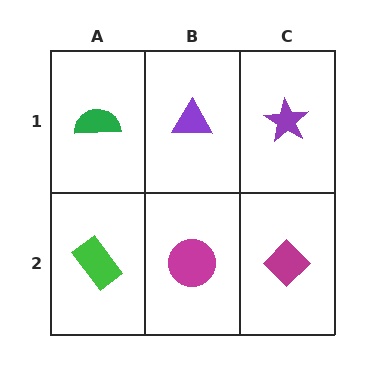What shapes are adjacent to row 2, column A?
A green semicircle (row 1, column A), a magenta circle (row 2, column B).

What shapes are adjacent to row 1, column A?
A green rectangle (row 2, column A), a purple triangle (row 1, column B).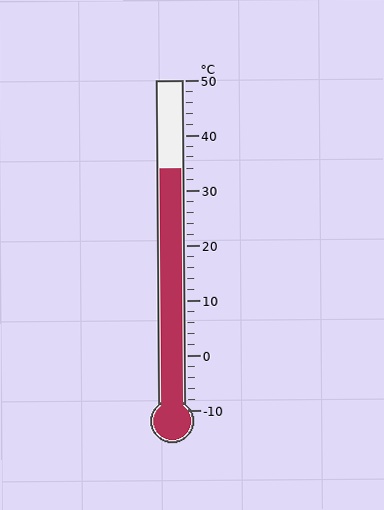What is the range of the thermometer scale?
The thermometer scale ranges from -10°C to 50°C.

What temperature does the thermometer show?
The thermometer shows approximately 34°C.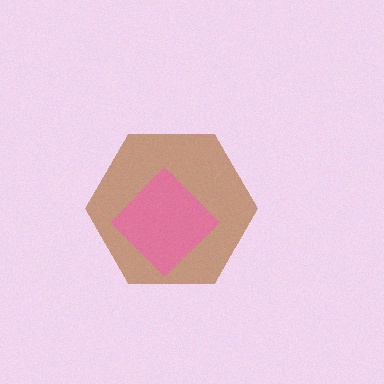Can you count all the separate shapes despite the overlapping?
Yes, there are 2 separate shapes.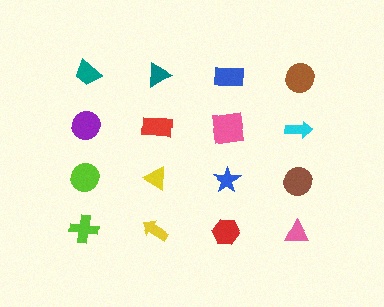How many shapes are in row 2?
4 shapes.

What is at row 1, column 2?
A teal triangle.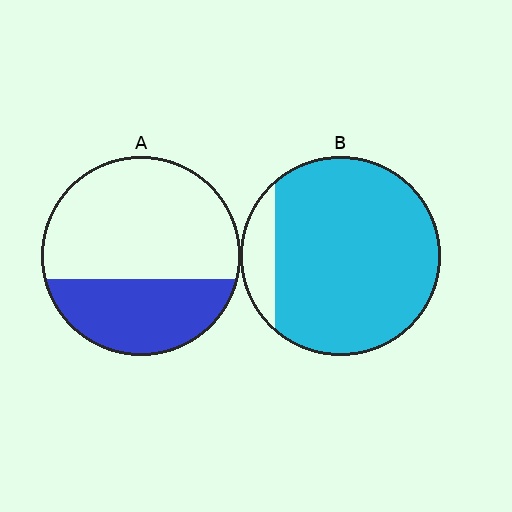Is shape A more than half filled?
No.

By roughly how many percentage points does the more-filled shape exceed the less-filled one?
By roughly 55 percentage points (B over A).